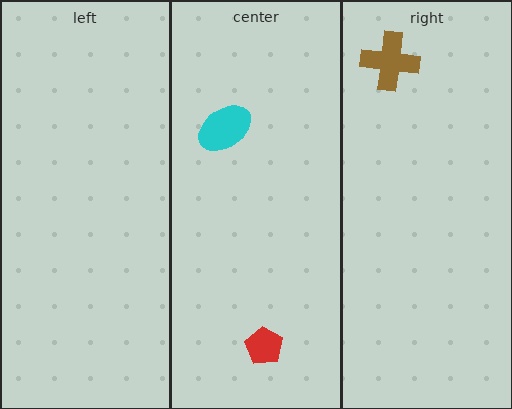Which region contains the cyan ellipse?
The center region.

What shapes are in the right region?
The brown cross.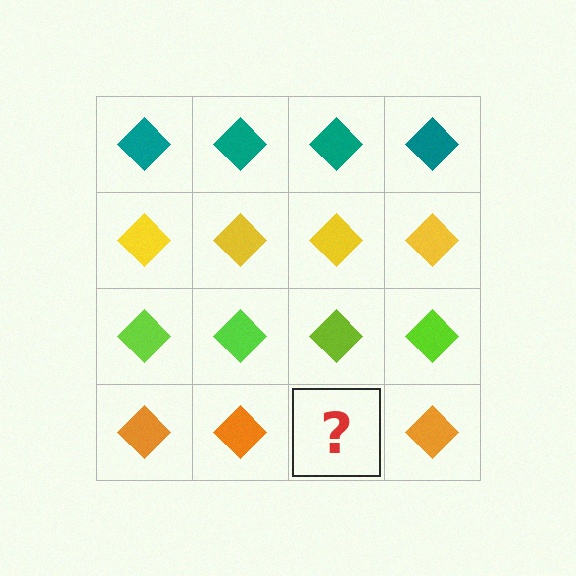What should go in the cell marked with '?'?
The missing cell should contain an orange diamond.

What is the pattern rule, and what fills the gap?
The rule is that each row has a consistent color. The gap should be filled with an orange diamond.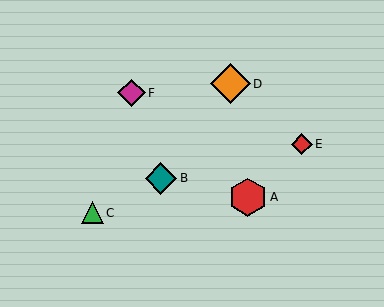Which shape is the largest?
The orange diamond (labeled D) is the largest.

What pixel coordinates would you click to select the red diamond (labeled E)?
Click at (302, 144) to select the red diamond E.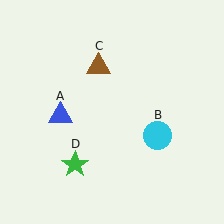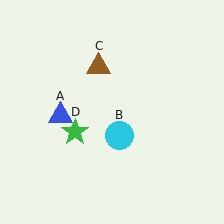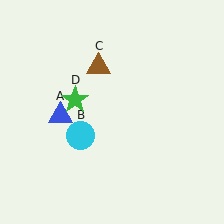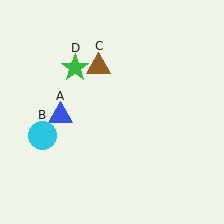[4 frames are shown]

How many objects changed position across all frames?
2 objects changed position: cyan circle (object B), green star (object D).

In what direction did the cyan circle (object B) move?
The cyan circle (object B) moved left.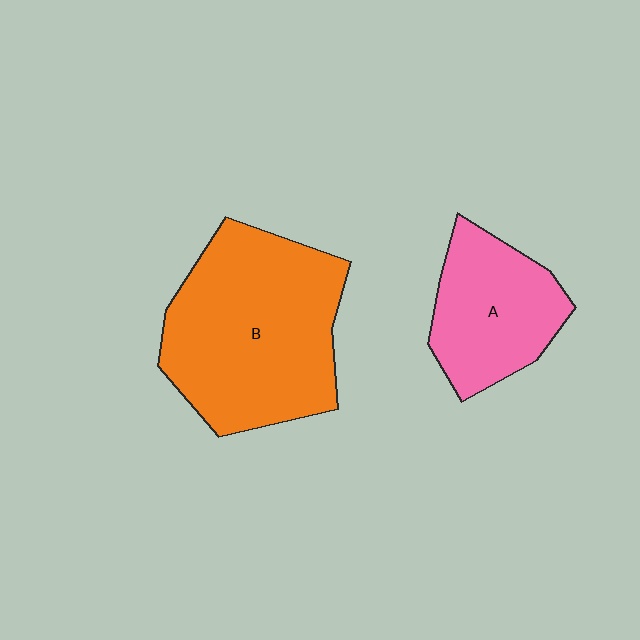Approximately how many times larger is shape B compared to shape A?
Approximately 1.8 times.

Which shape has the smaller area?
Shape A (pink).